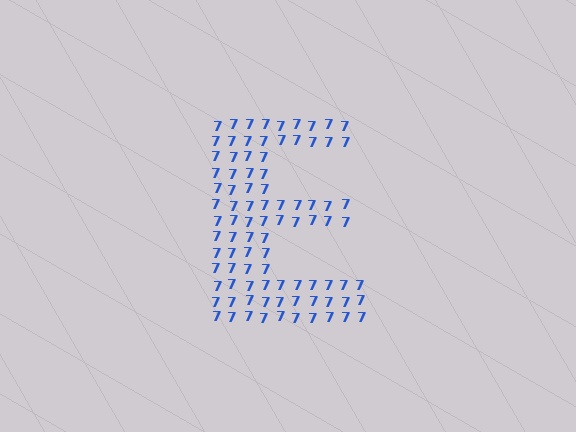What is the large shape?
The large shape is the letter E.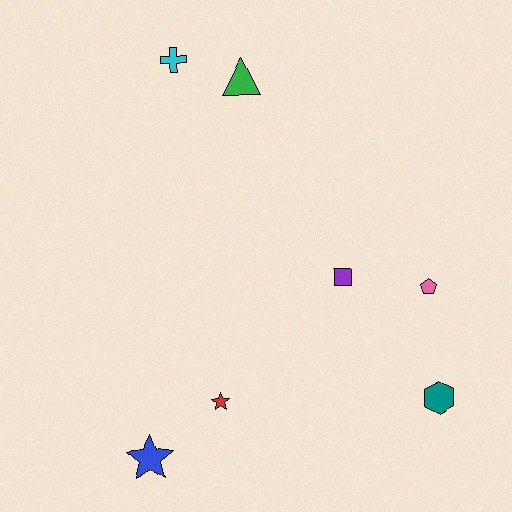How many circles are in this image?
There are no circles.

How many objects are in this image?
There are 7 objects.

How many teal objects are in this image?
There is 1 teal object.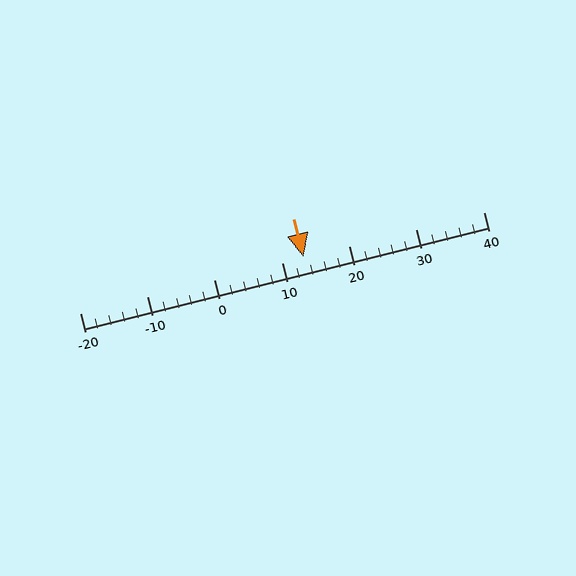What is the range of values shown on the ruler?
The ruler shows values from -20 to 40.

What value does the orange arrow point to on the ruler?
The orange arrow points to approximately 13.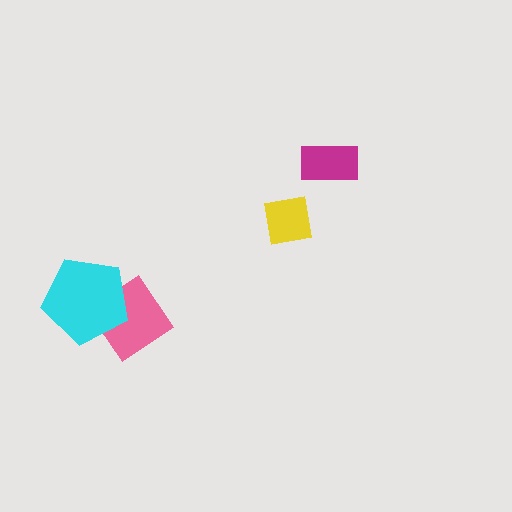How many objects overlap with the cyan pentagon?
1 object overlaps with the cyan pentagon.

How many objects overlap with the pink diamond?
1 object overlaps with the pink diamond.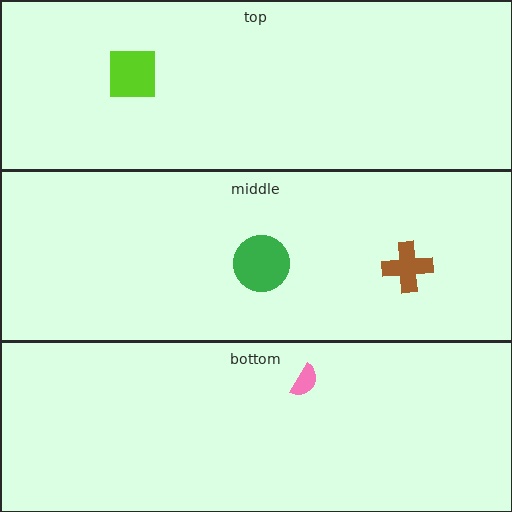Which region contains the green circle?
The middle region.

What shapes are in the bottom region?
The pink semicircle.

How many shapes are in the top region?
1.